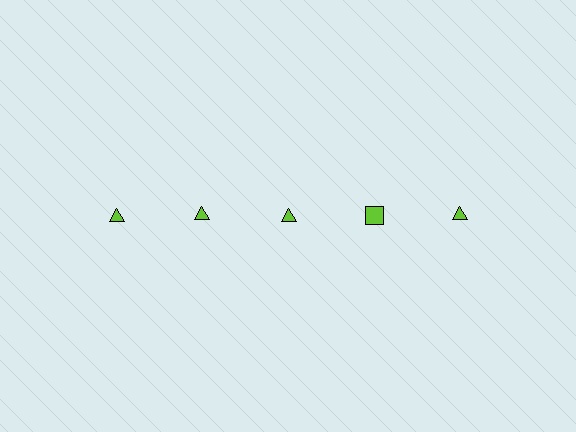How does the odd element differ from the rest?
It has a different shape: square instead of triangle.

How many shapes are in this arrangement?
There are 5 shapes arranged in a grid pattern.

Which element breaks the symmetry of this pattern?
The lime square in the top row, second from right column breaks the symmetry. All other shapes are lime triangles.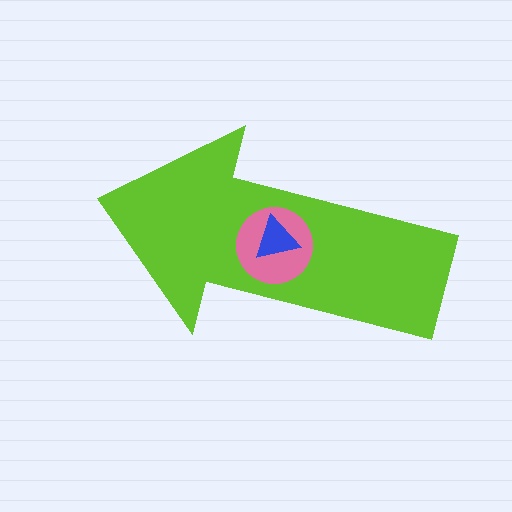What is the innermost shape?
The blue triangle.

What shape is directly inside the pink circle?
The blue triangle.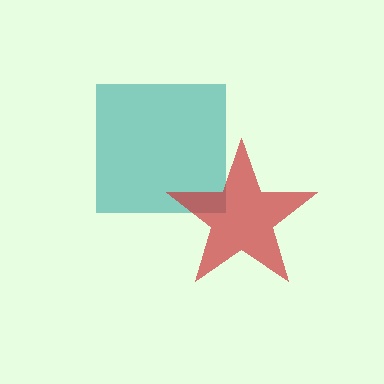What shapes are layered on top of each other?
The layered shapes are: a teal square, a red star.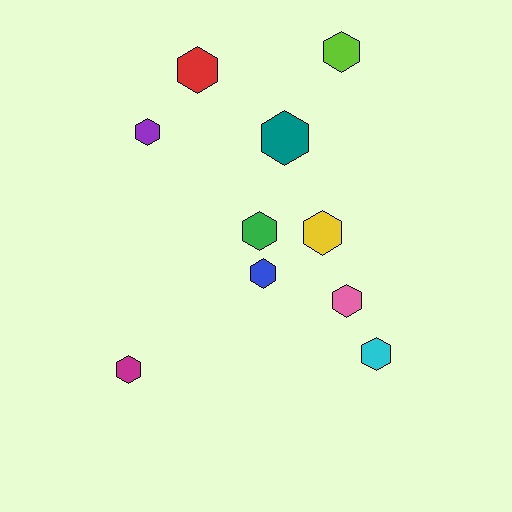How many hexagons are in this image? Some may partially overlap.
There are 10 hexagons.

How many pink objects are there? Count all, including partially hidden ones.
There is 1 pink object.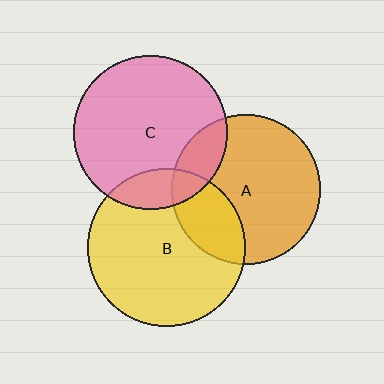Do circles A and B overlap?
Yes.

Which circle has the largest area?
Circle B (yellow).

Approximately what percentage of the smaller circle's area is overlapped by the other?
Approximately 25%.